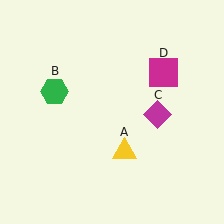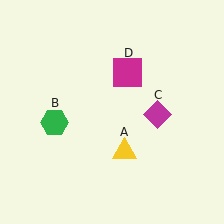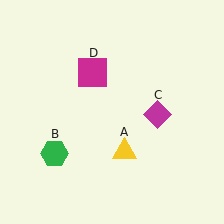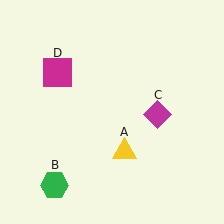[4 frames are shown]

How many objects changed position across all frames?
2 objects changed position: green hexagon (object B), magenta square (object D).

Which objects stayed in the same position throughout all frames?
Yellow triangle (object A) and magenta diamond (object C) remained stationary.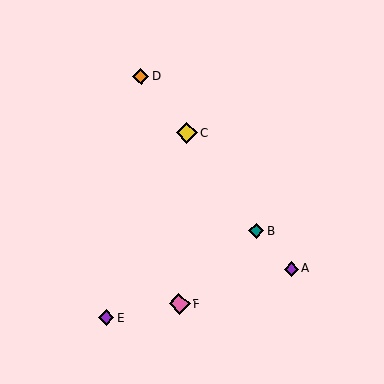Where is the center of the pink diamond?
The center of the pink diamond is at (179, 304).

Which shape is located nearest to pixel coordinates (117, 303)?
The purple diamond (labeled E) at (106, 318) is nearest to that location.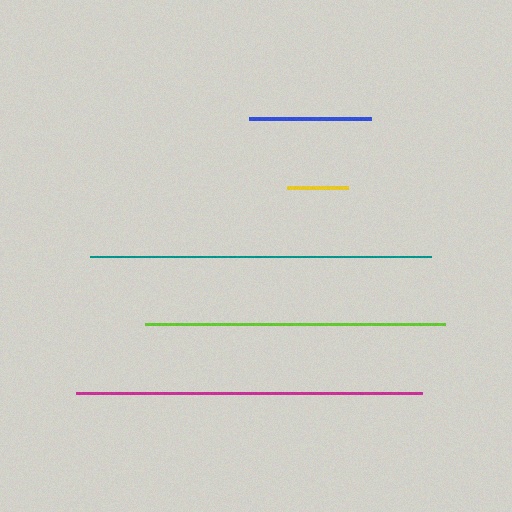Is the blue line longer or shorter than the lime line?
The lime line is longer than the blue line.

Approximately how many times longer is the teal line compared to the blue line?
The teal line is approximately 2.8 times the length of the blue line.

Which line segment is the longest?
The magenta line is the longest at approximately 346 pixels.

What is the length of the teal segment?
The teal segment is approximately 341 pixels long.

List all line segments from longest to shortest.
From longest to shortest: magenta, teal, lime, blue, yellow.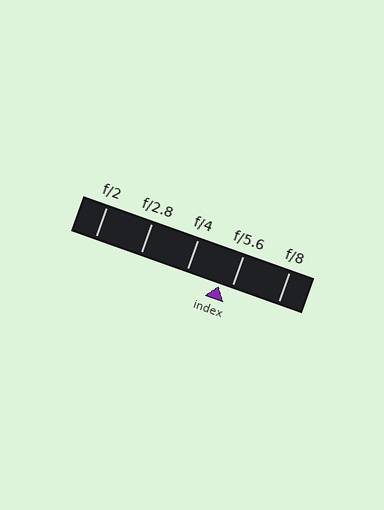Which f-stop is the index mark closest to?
The index mark is closest to f/5.6.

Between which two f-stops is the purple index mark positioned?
The index mark is between f/4 and f/5.6.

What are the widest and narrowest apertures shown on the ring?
The widest aperture shown is f/2 and the narrowest is f/8.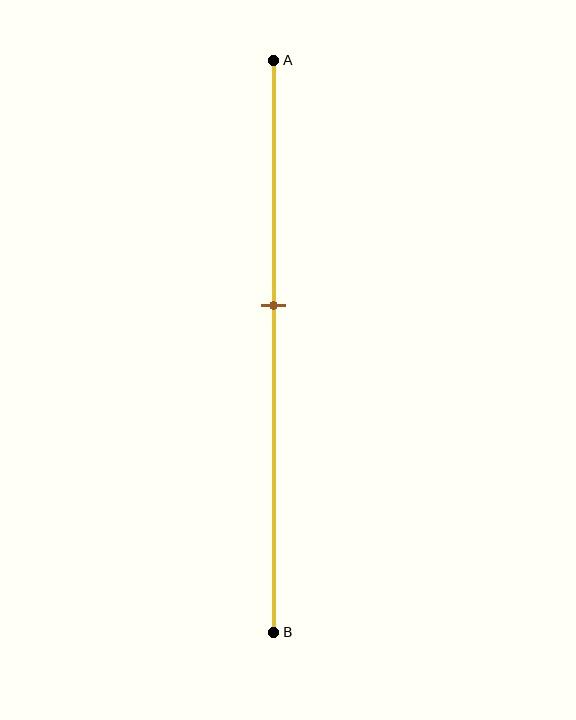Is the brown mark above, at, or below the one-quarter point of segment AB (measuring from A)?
The brown mark is below the one-quarter point of segment AB.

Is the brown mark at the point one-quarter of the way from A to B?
No, the mark is at about 45% from A, not at the 25% one-quarter point.